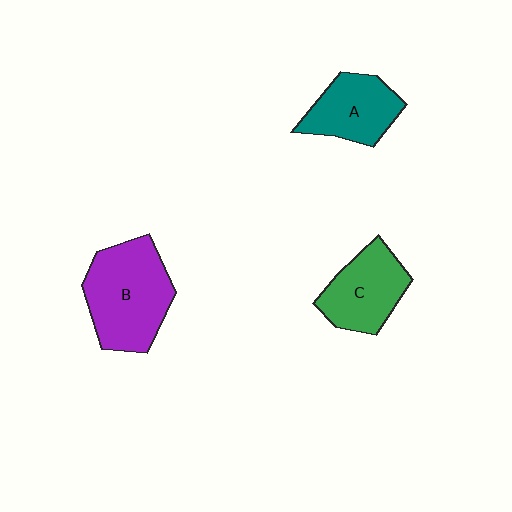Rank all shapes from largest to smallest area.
From largest to smallest: B (purple), C (green), A (teal).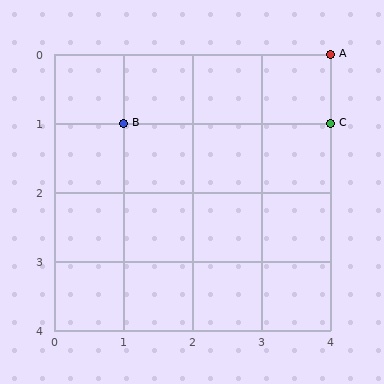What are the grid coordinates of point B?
Point B is at grid coordinates (1, 1).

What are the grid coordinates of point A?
Point A is at grid coordinates (4, 0).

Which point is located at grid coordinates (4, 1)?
Point C is at (4, 1).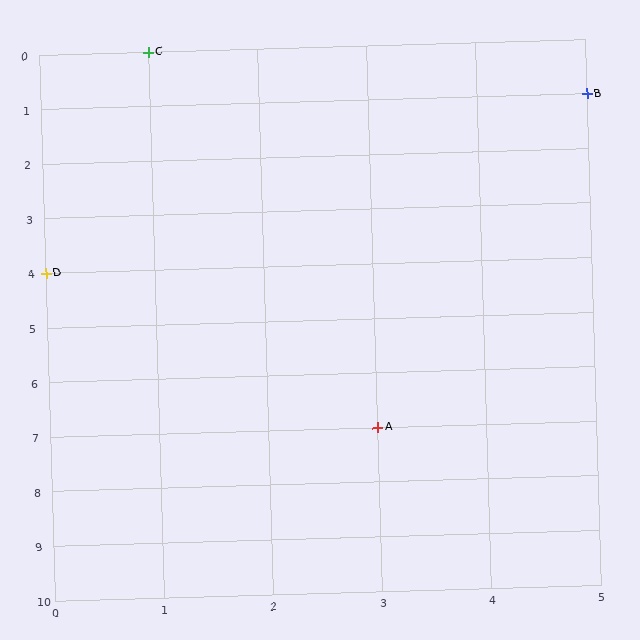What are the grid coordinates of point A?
Point A is at grid coordinates (3, 7).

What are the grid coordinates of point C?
Point C is at grid coordinates (1, 0).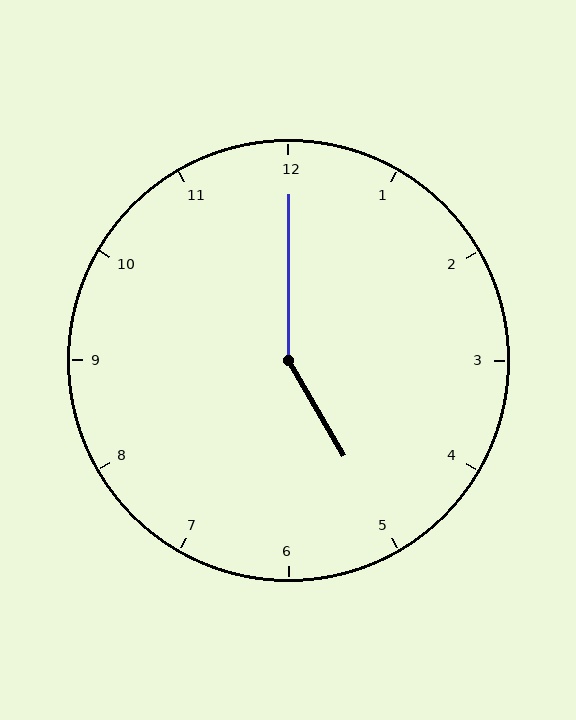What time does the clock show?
5:00.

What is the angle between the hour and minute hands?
Approximately 150 degrees.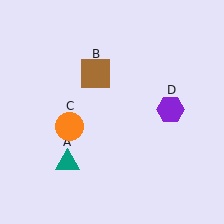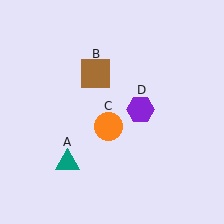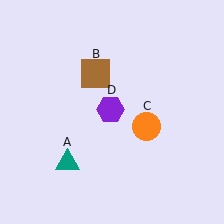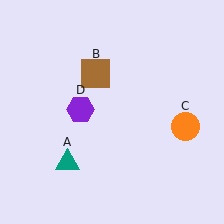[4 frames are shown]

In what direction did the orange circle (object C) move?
The orange circle (object C) moved right.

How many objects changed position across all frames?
2 objects changed position: orange circle (object C), purple hexagon (object D).